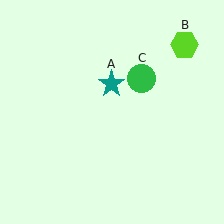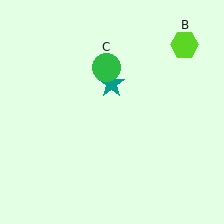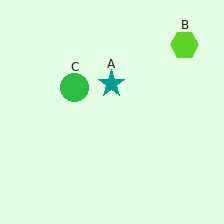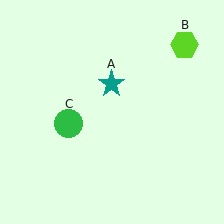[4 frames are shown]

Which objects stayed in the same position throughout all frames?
Teal star (object A) and lime hexagon (object B) remained stationary.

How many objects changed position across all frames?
1 object changed position: green circle (object C).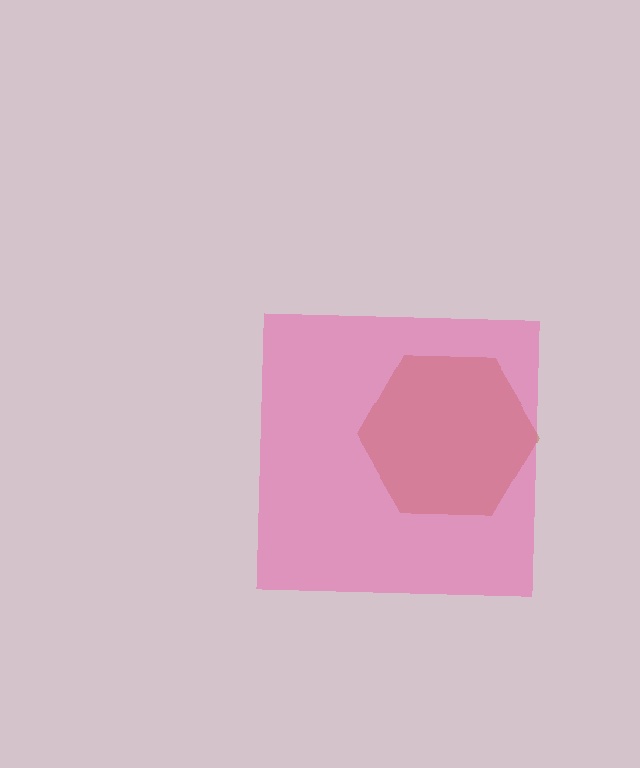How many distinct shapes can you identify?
There are 2 distinct shapes: a brown hexagon, a pink square.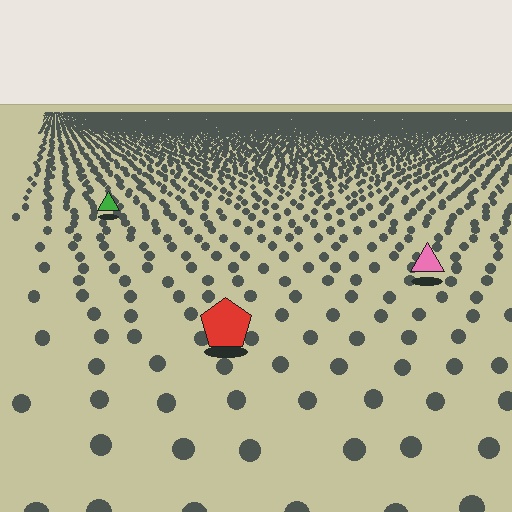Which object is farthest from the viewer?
The green triangle is farthest from the viewer. It appears smaller and the ground texture around it is denser.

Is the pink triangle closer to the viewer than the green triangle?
Yes. The pink triangle is closer — you can tell from the texture gradient: the ground texture is coarser near it.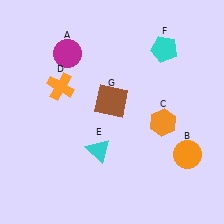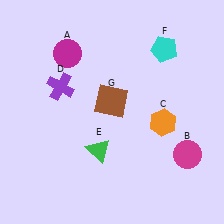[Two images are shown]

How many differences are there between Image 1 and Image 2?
There are 3 differences between the two images.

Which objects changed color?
B changed from orange to magenta. D changed from orange to purple. E changed from cyan to green.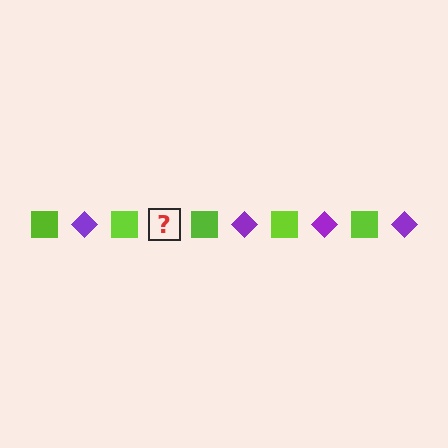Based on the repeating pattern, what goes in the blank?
The blank should be a purple diamond.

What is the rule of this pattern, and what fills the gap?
The rule is that the pattern alternates between lime square and purple diamond. The gap should be filled with a purple diamond.